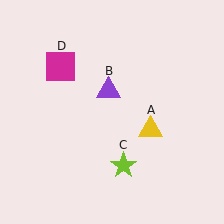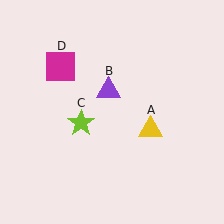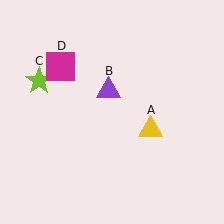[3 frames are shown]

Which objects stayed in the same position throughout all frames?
Yellow triangle (object A) and purple triangle (object B) and magenta square (object D) remained stationary.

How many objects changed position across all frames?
1 object changed position: lime star (object C).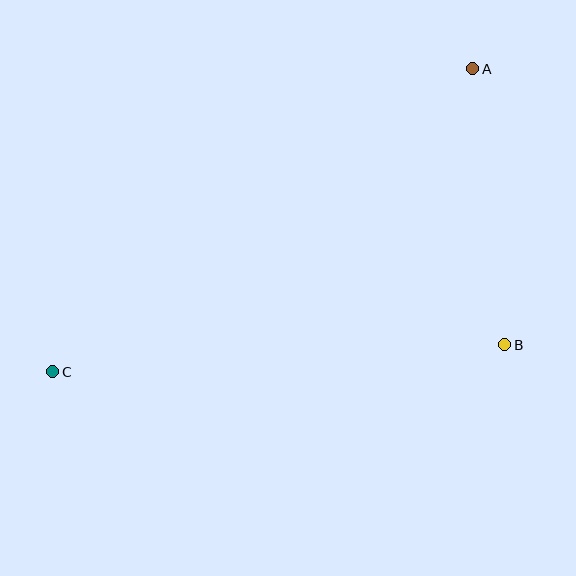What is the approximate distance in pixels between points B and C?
The distance between B and C is approximately 452 pixels.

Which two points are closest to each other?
Points A and B are closest to each other.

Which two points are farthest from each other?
Points A and C are farthest from each other.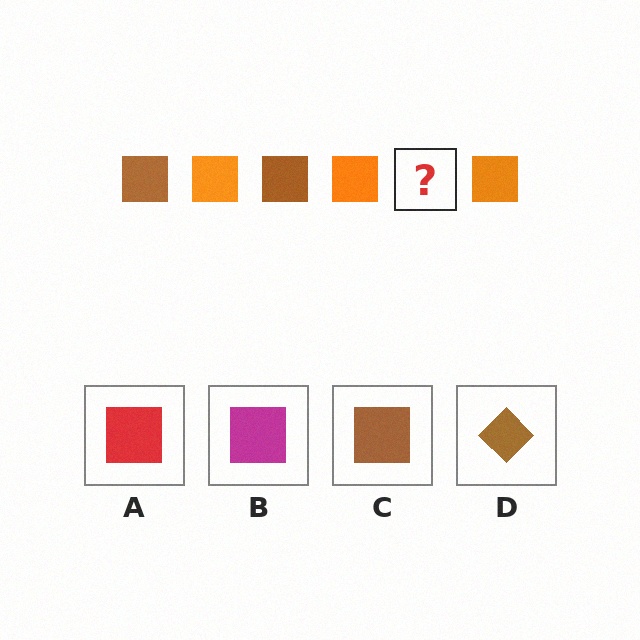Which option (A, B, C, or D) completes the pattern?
C.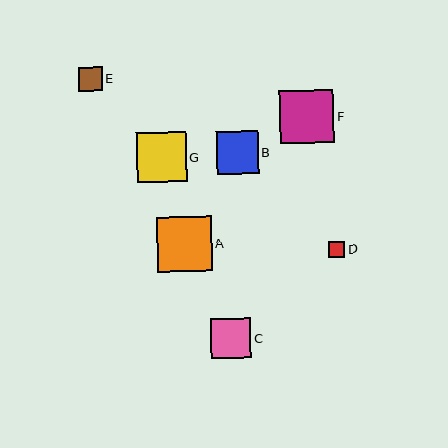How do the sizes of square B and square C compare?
Square B and square C are approximately the same size.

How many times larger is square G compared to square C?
Square G is approximately 1.2 times the size of square C.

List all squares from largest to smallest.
From largest to smallest: A, F, G, B, C, E, D.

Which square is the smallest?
Square D is the smallest with a size of approximately 16 pixels.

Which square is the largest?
Square A is the largest with a size of approximately 55 pixels.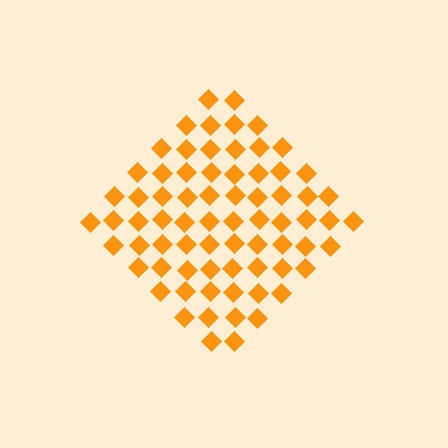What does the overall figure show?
The overall figure shows a diamond.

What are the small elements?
The small elements are diamonds.